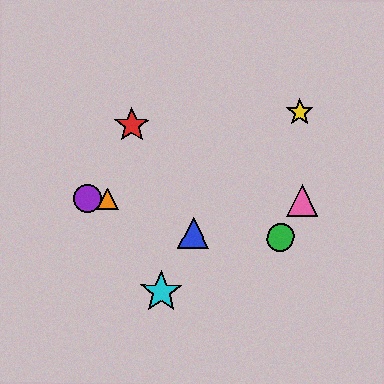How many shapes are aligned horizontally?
3 shapes (the purple circle, the orange triangle, the pink triangle) are aligned horizontally.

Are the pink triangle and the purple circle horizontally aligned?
Yes, both are at y≈201.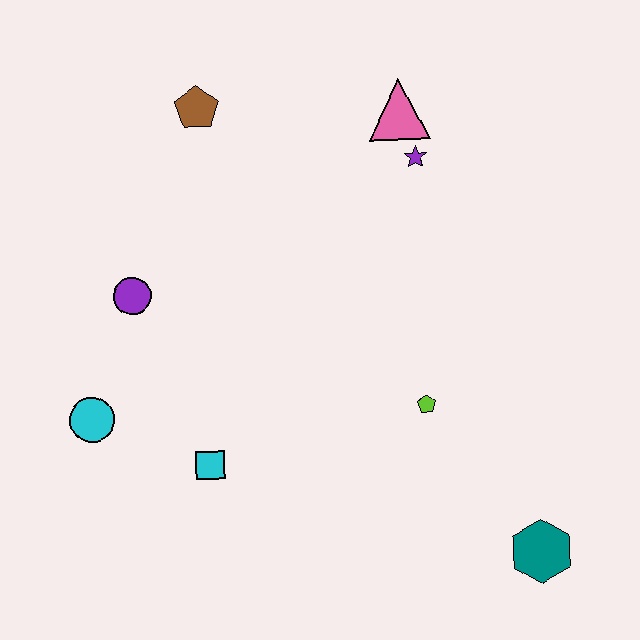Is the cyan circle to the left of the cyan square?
Yes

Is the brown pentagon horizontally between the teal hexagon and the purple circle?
Yes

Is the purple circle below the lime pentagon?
No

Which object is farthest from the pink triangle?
The teal hexagon is farthest from the pink triangle.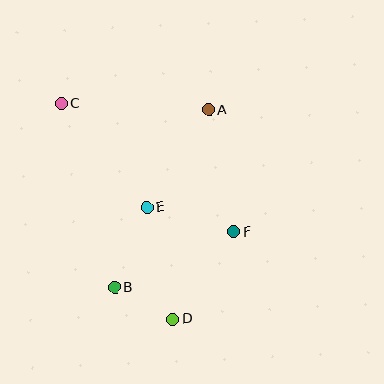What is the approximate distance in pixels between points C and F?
The distance between C and F is approximately 215 pixels.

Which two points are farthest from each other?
Points C and D are farthest from each other.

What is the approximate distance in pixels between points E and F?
The distance between E and F is approximately 90 pixels.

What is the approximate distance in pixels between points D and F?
The distance between D and F is approximately 107 pixels.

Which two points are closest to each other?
Points B and D are closest to each other.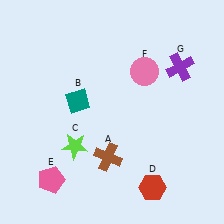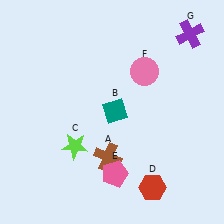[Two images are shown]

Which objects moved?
The objects that moved are: the teal diamond (B), the pink pentagon (E), the purple cross (G).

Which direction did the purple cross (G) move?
The purple cross (G) moved up.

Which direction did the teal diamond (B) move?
The teal diamond (B) moved right.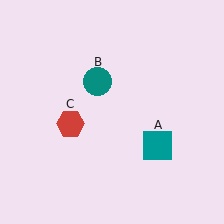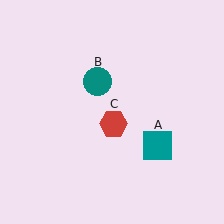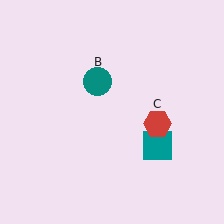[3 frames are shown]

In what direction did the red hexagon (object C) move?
The red hexagon (object C) moved right.